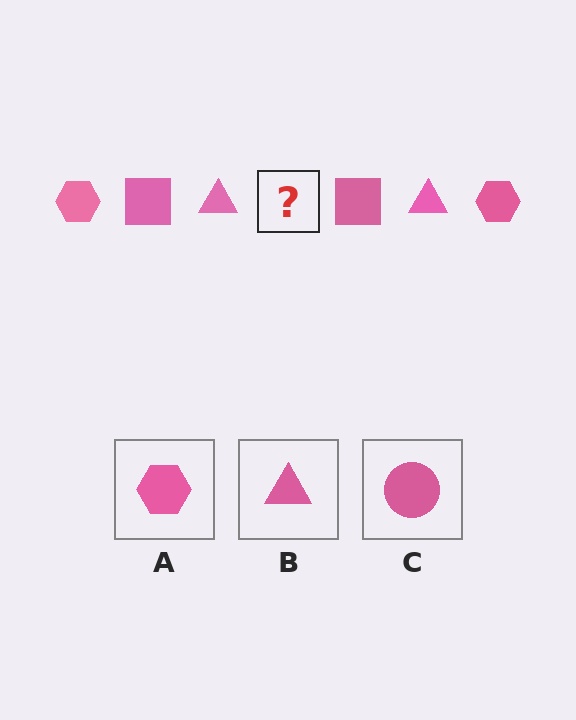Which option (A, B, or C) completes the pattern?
A.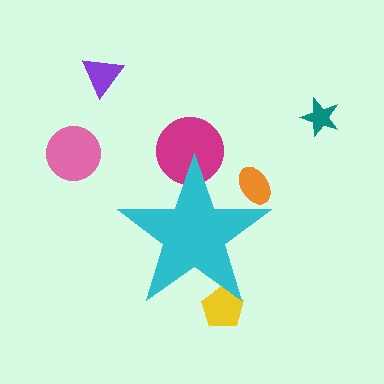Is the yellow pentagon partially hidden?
Yes, the yellow pentagon is partially hidden behind the cyan star.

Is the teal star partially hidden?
No, the teal star is fully visible.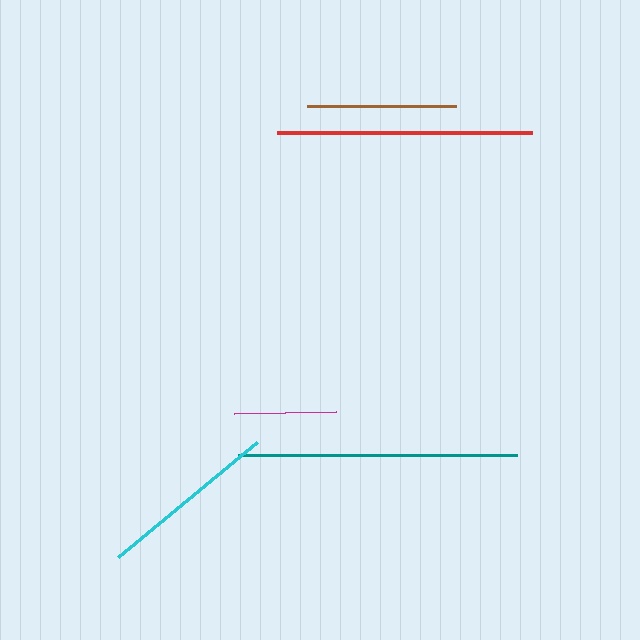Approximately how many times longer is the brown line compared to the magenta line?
The brown line is approximately 1.5 times the length of the magenta line.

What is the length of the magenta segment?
The magenta segment is approximately 101 pixels long.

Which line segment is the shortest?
The magenta line is the shortest at approximately 101 pixels.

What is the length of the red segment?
The red segment is approximately 255 pixels long.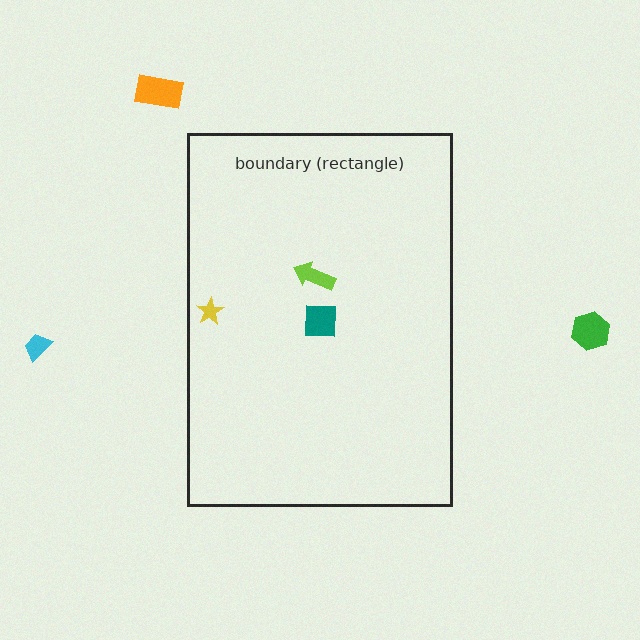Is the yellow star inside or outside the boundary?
Inside.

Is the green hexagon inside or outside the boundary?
Outside.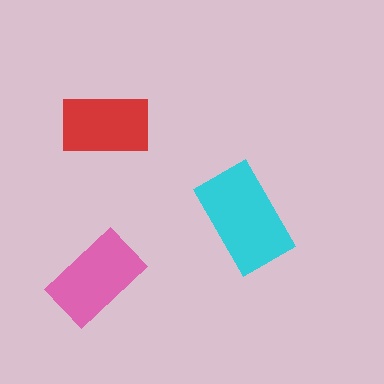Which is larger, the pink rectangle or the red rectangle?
The pink one.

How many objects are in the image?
There are 3 objects in the image.